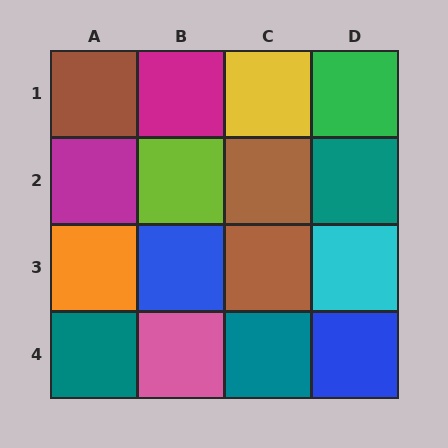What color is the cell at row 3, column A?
Orange.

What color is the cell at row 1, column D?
Green.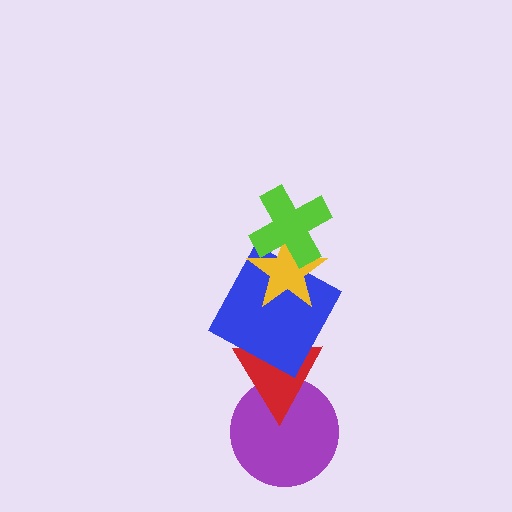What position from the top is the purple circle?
The purple circle is 5th from the top.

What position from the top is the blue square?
The blue square is 3rd from the top.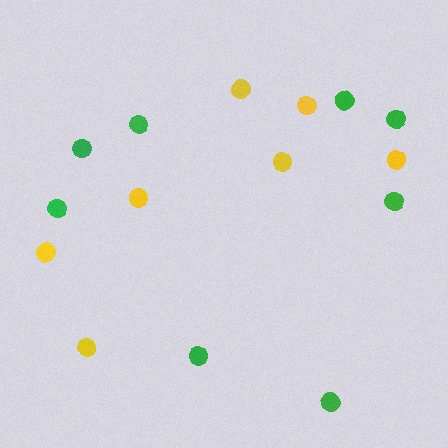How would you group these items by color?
There are 2 groups: one group of yellow circles (7) and one group of green circles (8).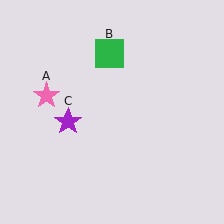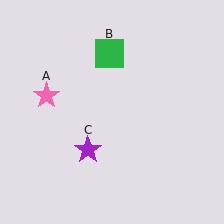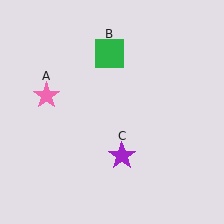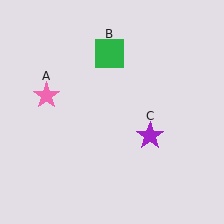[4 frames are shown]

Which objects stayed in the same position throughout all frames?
Pink star (object A) and green square (object B) remained stationary.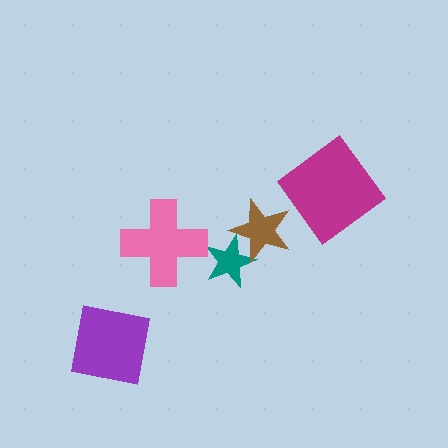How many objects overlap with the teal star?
1 object overlaps with the teal star.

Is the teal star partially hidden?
Yes, it is partially covered by another shape.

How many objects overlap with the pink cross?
0 objects overlap with the pink cross.